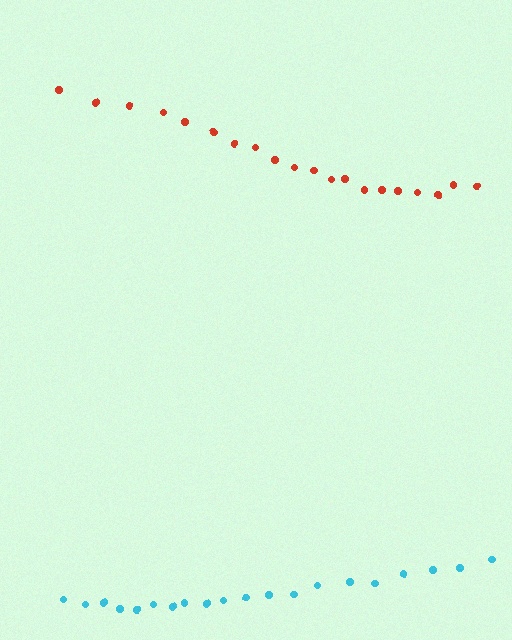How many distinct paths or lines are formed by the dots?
There are 2 distinct paths.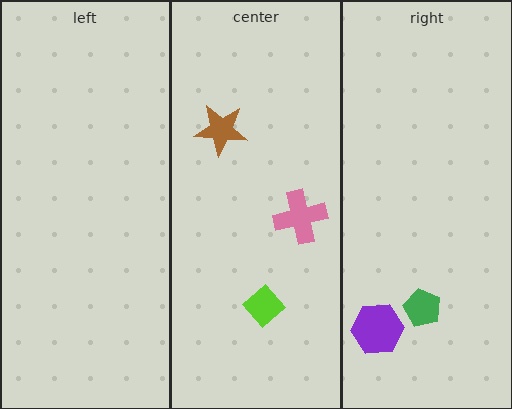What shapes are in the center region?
The lime diamond, the pink cross, the brown star.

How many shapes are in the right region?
2.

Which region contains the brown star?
The center region.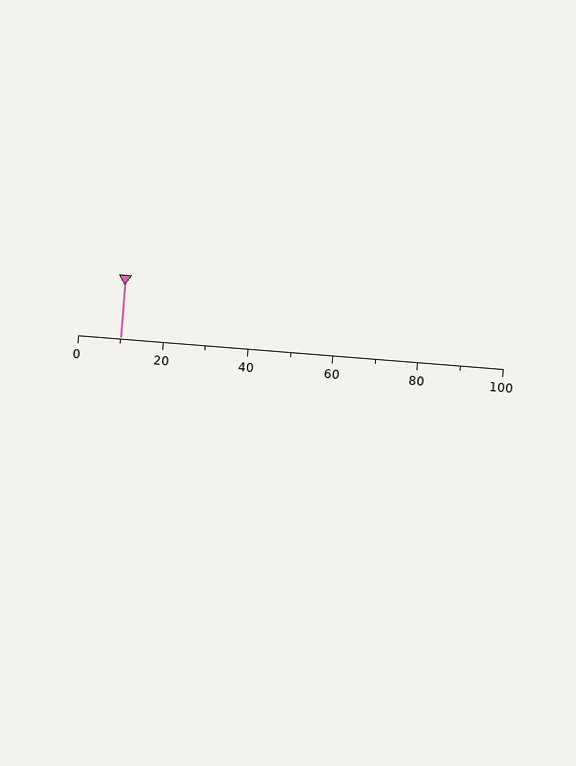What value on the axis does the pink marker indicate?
The marker indicates approximately 10.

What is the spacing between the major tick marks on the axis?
The major ticks are spaced 20 apart.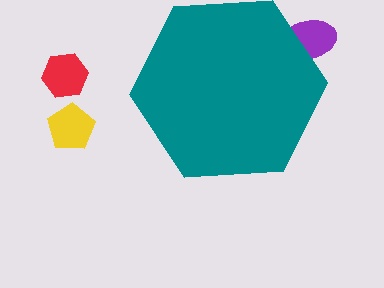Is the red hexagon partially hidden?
No, the red hexagon is fully visible.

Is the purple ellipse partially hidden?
Yes, the purple ellipse is partially hidden behind the teal hexagon.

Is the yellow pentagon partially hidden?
No, the yellow pentagon is fully visible.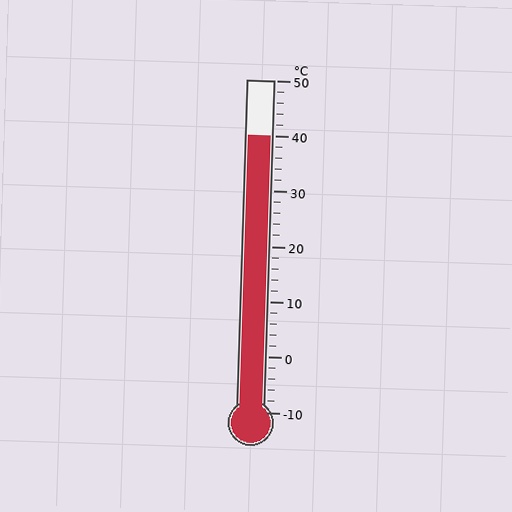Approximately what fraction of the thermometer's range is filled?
The thermometer is filled to approximately 85% of its range.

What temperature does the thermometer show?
The thermometer shows approximately 40°C.